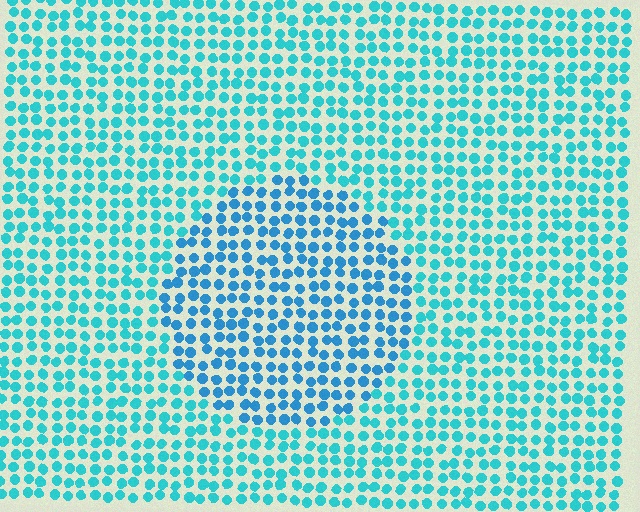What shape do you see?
I see a circle.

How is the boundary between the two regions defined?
The boundary is defined purely by a slight shift in hue (about 22 degrees). Spacing, size, and orientation are identical on both sides.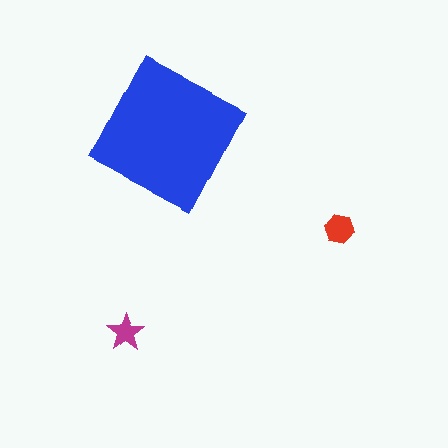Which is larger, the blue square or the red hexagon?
The blue square.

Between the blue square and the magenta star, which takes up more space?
The blue square.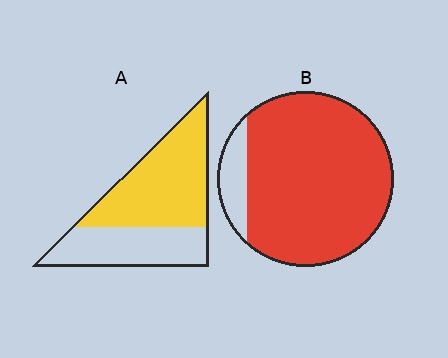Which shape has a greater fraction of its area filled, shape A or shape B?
Shape B.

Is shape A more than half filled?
Yes.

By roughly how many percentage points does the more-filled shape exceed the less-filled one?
By roughly 30 percentage points (B over A).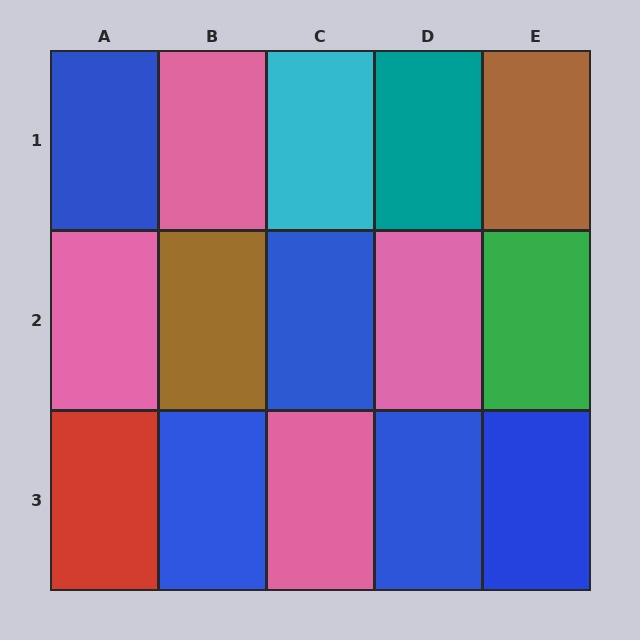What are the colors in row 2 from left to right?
Pink, brown, blue, pink, green.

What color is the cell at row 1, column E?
Brown.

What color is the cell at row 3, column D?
Blue.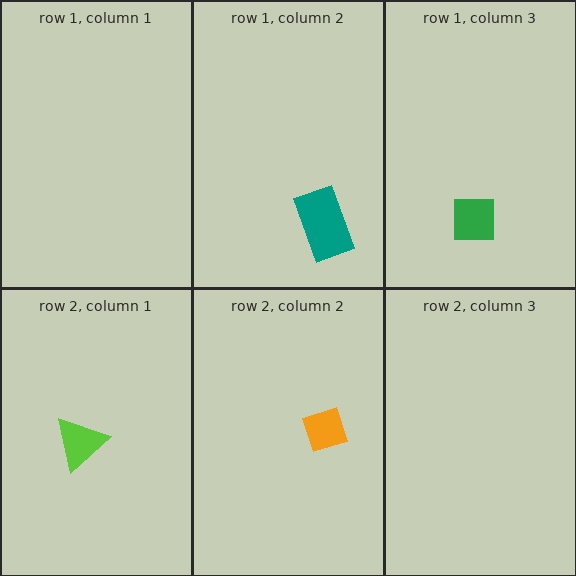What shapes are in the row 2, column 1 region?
The lime triangle.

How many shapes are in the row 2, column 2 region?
1.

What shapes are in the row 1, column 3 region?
The green square.